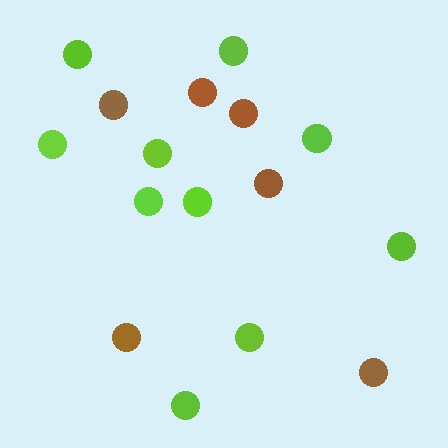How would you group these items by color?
There are 2 groups: one group of brown circles (6) and one group of lime circles (10).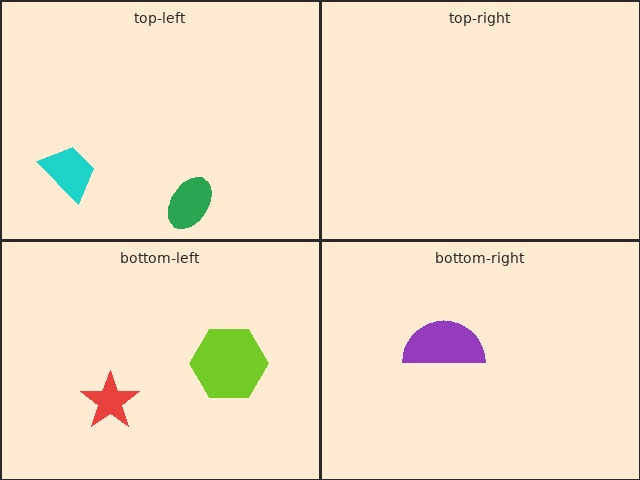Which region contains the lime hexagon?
The bottom-left region.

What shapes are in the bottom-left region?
The red star, the lime hexagon.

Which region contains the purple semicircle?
The bottom-right region.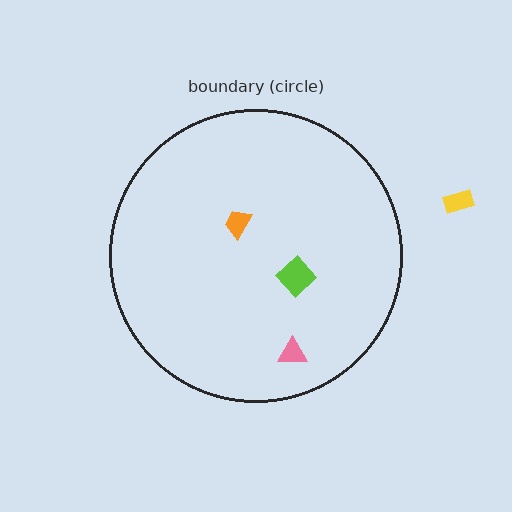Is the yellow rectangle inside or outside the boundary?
Outside.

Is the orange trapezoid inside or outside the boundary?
Inside.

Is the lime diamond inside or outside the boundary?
Inside.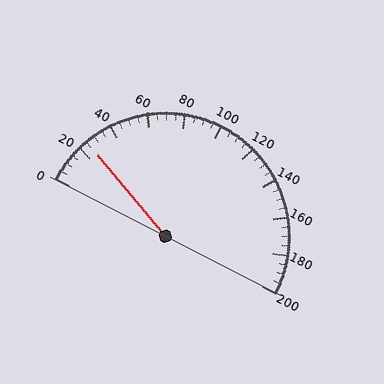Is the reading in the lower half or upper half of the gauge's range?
The reading is in the lower half of the range (0 to 200).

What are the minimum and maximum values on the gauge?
The gauge ranges from 0 to 200.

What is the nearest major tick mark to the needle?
The nearest major tick mark is 20.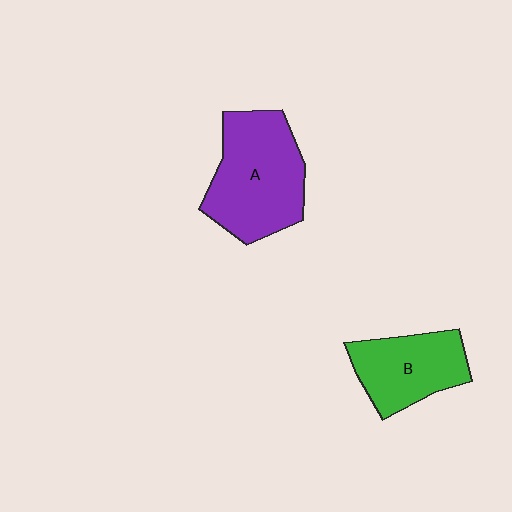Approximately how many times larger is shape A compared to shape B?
Approximately 1.4 times.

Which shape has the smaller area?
Shape B (green).